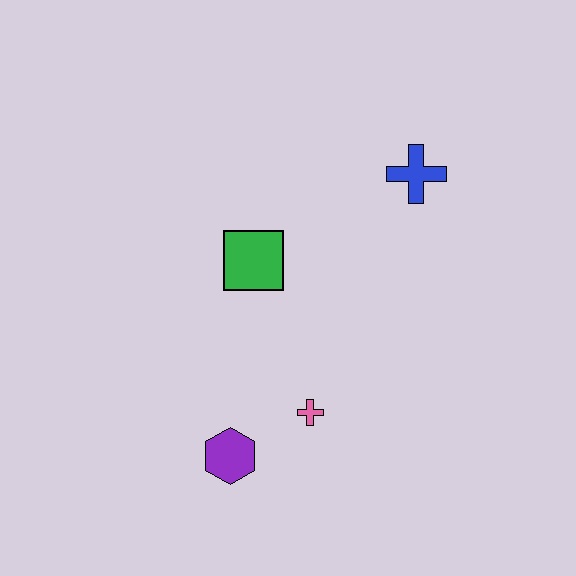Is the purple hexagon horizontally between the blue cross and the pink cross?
No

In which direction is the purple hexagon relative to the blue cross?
The purple hexagon is below the blue cross.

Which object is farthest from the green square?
The purple hexagon is farthest from the green square.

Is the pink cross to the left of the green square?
No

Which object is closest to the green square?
The pink cross is closest to the green square.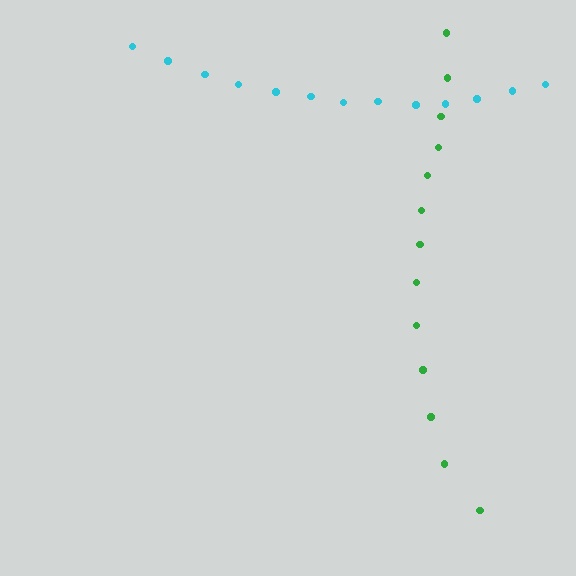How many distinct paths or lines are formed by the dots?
There are 2 distinct paths.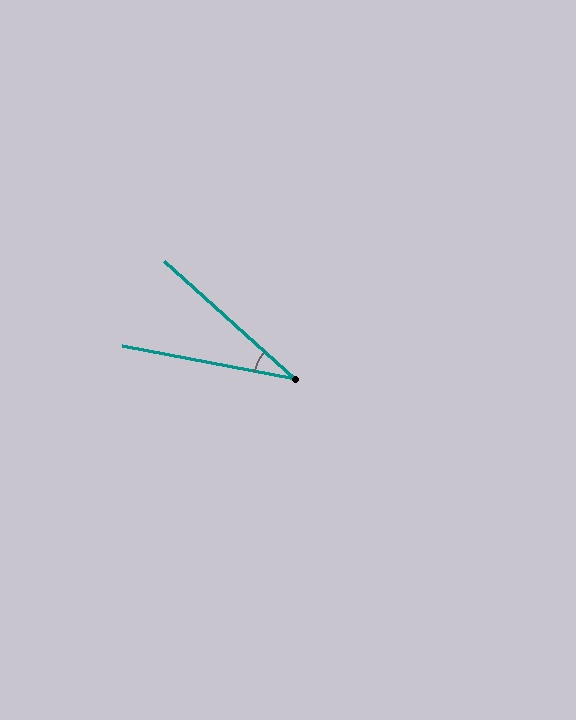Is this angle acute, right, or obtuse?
It is acute.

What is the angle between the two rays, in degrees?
Approximately 31 degrees.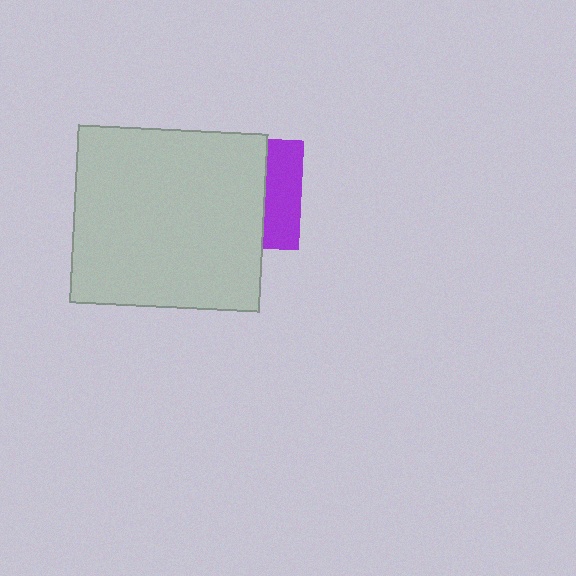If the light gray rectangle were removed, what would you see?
You would see the complete purple square.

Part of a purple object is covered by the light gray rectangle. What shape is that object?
It is a square.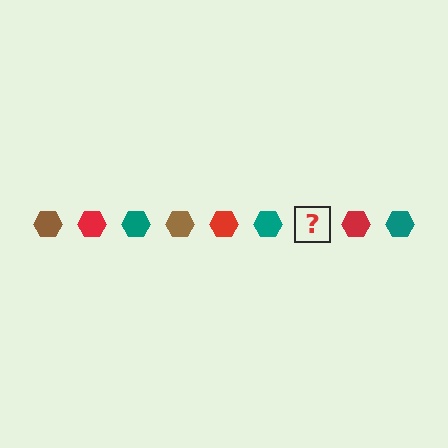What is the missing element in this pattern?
The missing element is a brown hexagon.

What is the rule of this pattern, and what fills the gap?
The rule is that the pattern cycles through brown, red, teal hexagons. The gap should be filled with a brown hexagon.